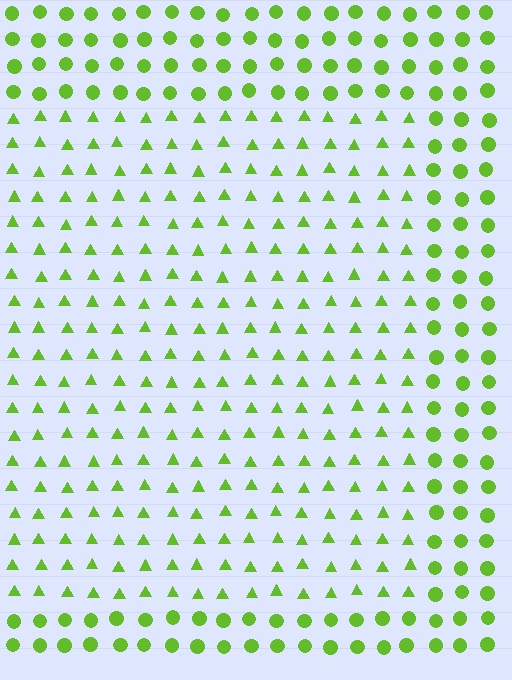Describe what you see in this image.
The image is filled with small lime elements arranged in a uniform grid. A rectangle-shaped region contains triangles, while the surrounding area contains circles. The boundary is defined purely by the change in element shape.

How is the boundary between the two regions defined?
The boundary is defined by a change in element shape: triangles inside vs. circles outside. All elements share the same color and spacing.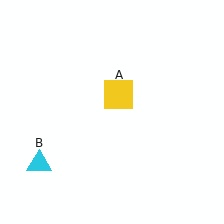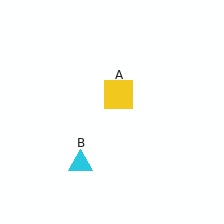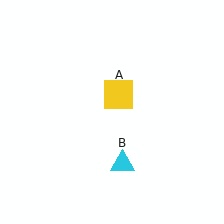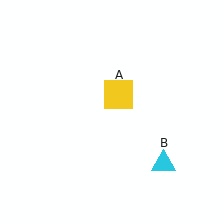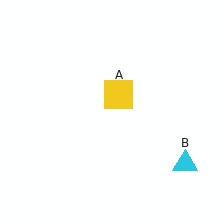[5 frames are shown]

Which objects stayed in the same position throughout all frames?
Yellow square (object A) remained stationary.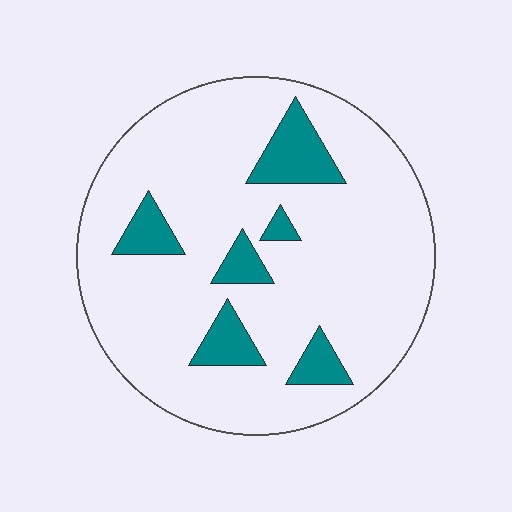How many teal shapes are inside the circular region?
6.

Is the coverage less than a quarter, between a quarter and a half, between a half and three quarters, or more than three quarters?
Less than a quarter.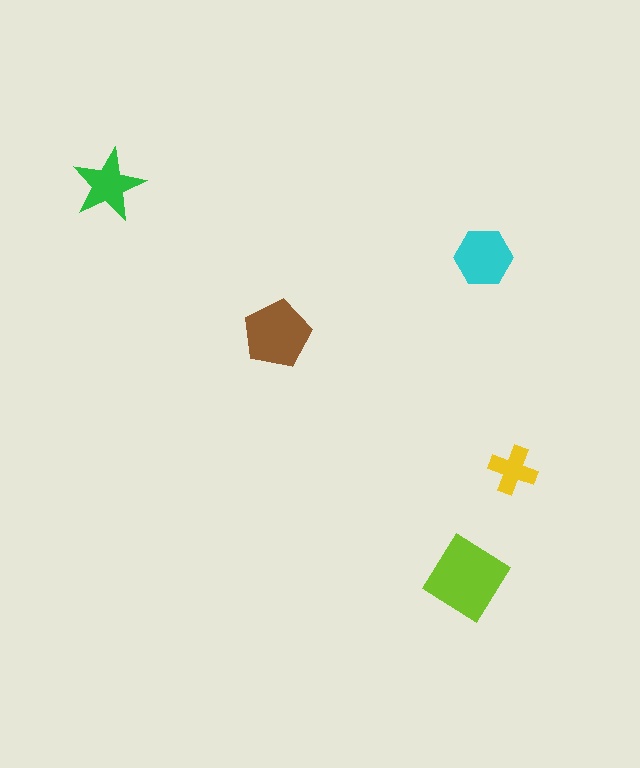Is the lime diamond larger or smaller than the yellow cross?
Larger.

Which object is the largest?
The lime diamond.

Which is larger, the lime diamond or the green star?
The lime diamond.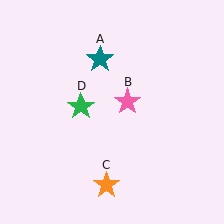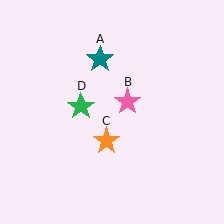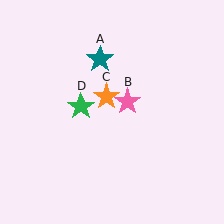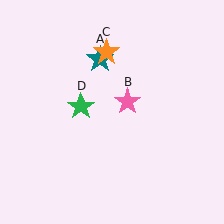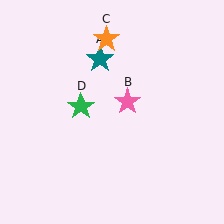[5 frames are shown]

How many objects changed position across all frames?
1 object changed position: orange star (object C).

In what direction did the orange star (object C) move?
The orange star (object C) moved up.